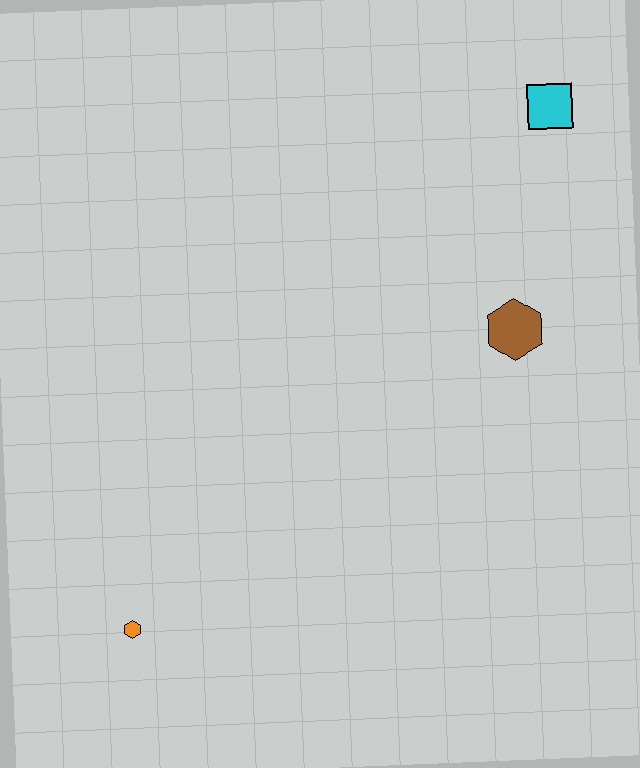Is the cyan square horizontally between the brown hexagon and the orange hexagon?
No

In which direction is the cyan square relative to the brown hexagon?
The cyan square is above the brown hexagon.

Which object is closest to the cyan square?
The brown hexagon is closest to the cyan square.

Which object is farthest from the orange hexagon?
The cyan square is farthest from the orange hexagon.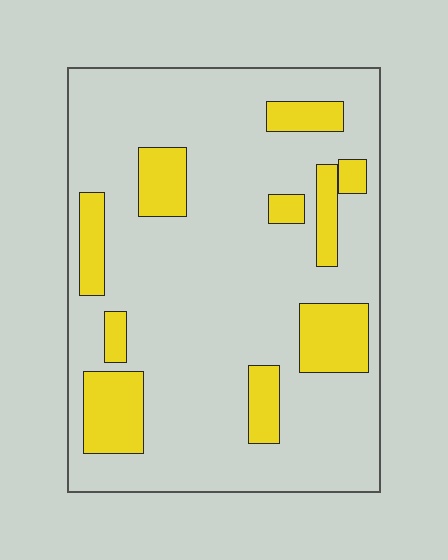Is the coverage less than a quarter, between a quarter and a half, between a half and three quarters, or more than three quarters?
Less than a quarter.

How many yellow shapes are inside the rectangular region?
10.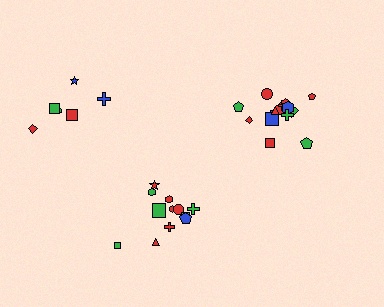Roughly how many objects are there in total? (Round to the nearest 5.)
Roughly 35 objects in total.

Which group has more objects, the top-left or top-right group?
The top-right group.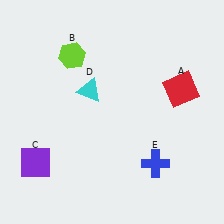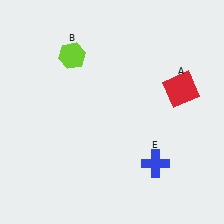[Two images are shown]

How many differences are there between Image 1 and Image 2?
There are 2 differences between the two images.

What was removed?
The purple square (C), the cyan triangle (D) were removed in Image 2.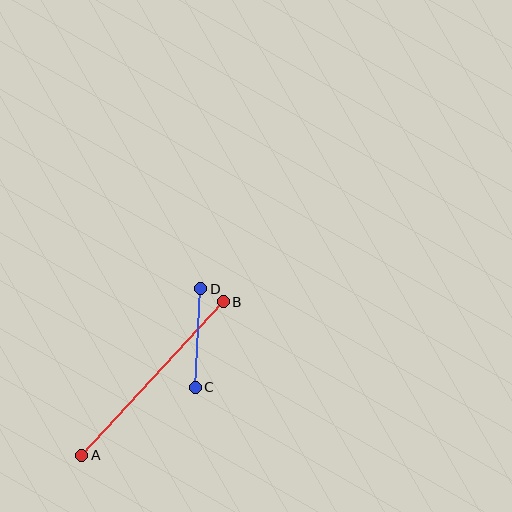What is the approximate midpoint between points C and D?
The midpoint is at approximately (198, 338) pixels.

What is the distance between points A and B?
The distance is approximately 208 pixels.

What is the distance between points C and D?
The distance is approximately 99 pixels.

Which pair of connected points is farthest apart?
Points A and B are farthest apart.